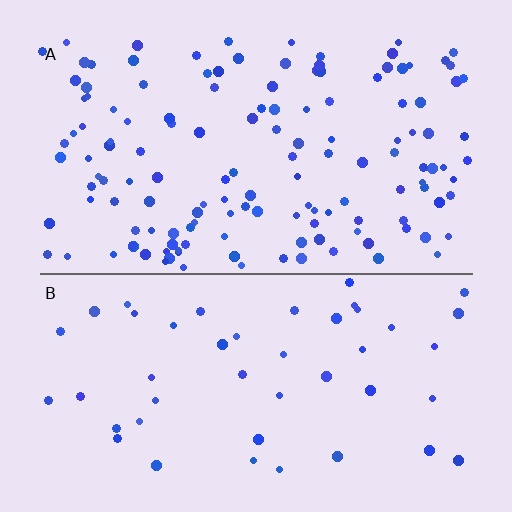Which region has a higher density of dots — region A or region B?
A (the top).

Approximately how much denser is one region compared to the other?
Approximately 3.1× — region A over region B.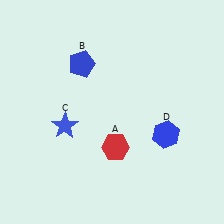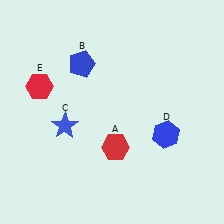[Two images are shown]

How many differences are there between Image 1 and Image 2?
There is 1 difference between the two images.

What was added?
A red hexagon (E) was added in Image 2.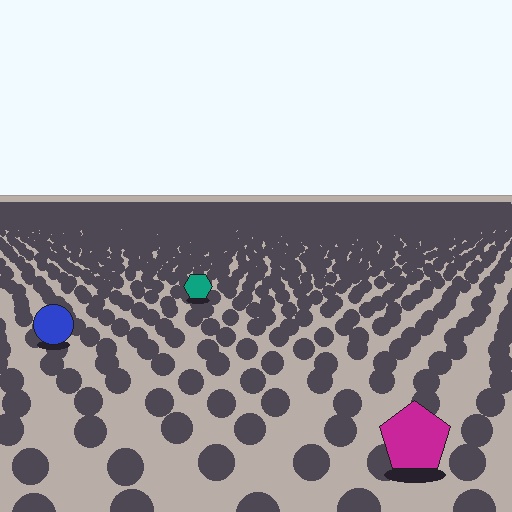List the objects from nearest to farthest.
From nearest to farthest: the magenta pentagon, the blue circle, the teal hexagon.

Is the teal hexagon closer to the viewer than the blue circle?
No. The blue circle is closer — you can tell from the texture gradient: the ground texture is coarser near it.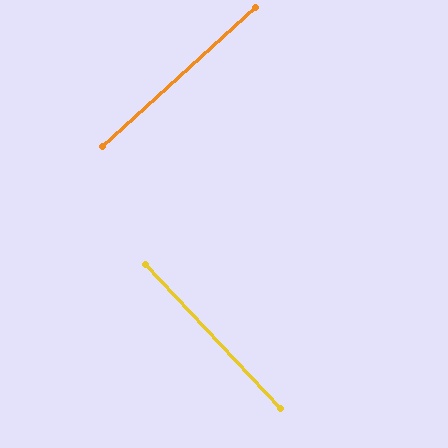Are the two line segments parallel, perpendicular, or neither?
Perpendicular — they meet at approximately 89°.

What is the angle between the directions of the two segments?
Approximately 89 degrees.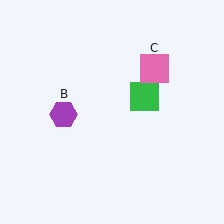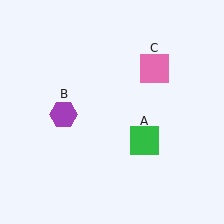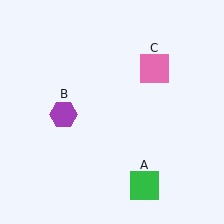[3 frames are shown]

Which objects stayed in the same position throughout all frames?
Purple hexagon (object B) and pink square (object C) remained stationary.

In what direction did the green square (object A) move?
The green square (object A) moved down.